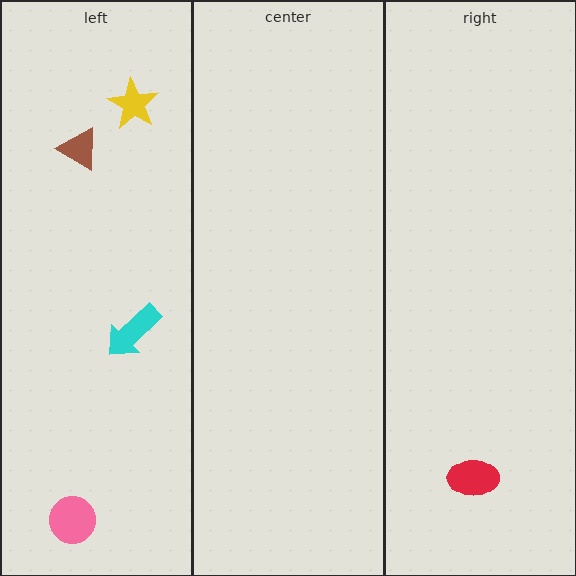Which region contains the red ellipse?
The right region.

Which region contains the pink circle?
The left region.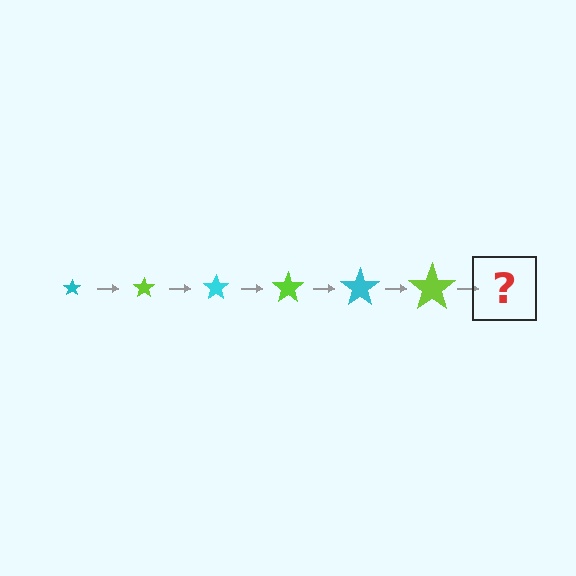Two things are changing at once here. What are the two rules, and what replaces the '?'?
The two rules are that the star grows larger each step and the color cycles through cyan and lime. The '?' should be a cyan star, larger than the previous one.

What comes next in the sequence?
The next element should be a cyan star, larger than the previous one.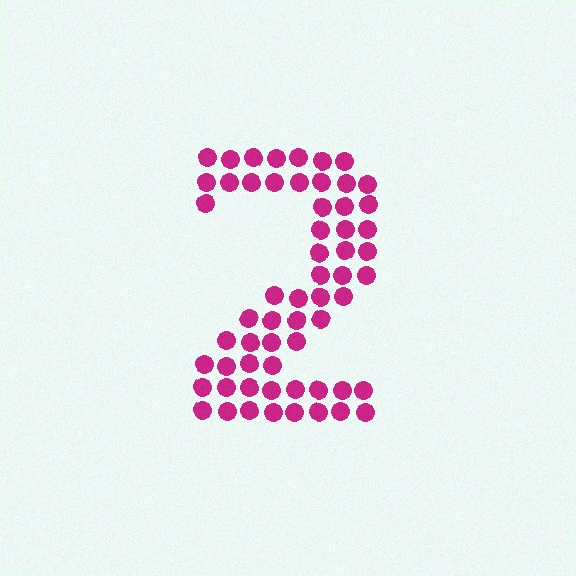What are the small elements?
The small elements are circles.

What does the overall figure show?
The overall figure shows the digit 2.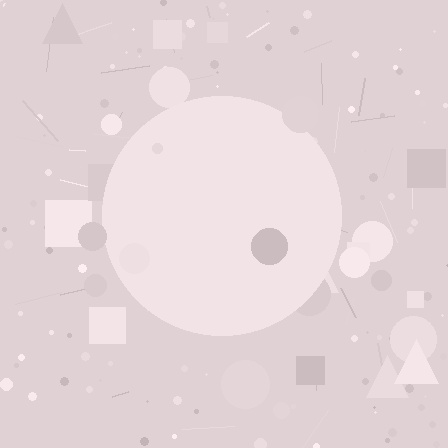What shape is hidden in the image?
A circle is hidden in the image.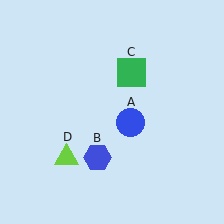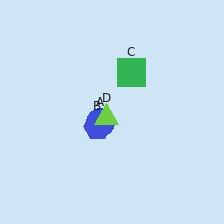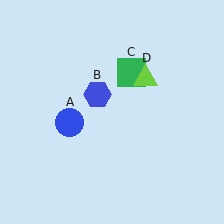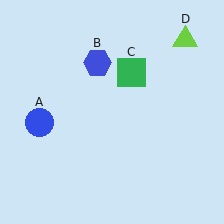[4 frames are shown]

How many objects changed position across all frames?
3 objects changed position: blue circle (object A), blue hexagon (object B), lime triangle (object D).